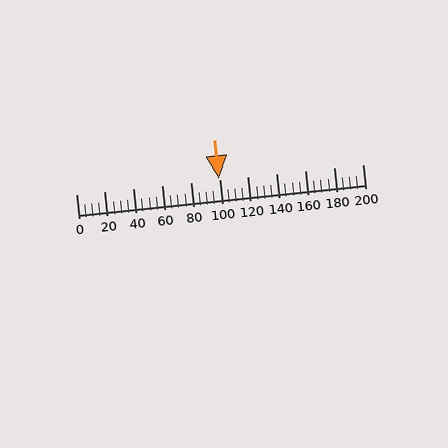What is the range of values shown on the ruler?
The ruler shows values from 0 to 200.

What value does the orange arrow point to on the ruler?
The orange arrow points to approximately 100.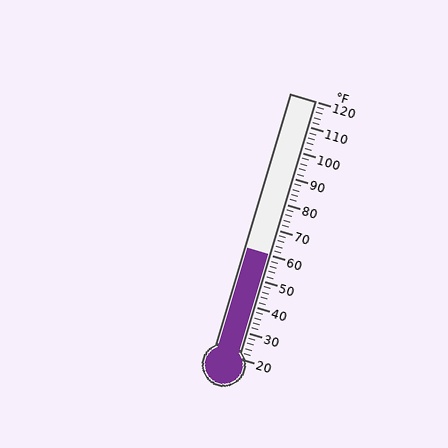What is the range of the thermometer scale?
The thermometer scale ranges from 20°F to 120°F.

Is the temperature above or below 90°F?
The temperature is below 90°F.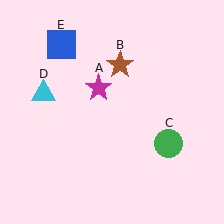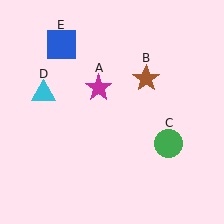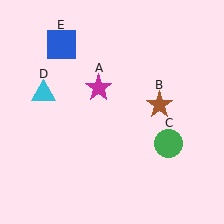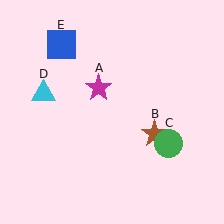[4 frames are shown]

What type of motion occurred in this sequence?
The brown star (object B) rotated clockwise around the center of the scene.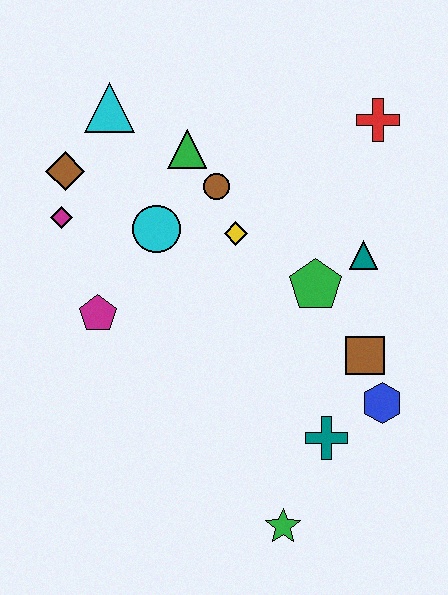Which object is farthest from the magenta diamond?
The green star is farthest from the magenta diamond.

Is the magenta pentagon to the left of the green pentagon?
Yes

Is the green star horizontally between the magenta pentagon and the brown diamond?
No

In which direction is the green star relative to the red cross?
The green star is below the red cross.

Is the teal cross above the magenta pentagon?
No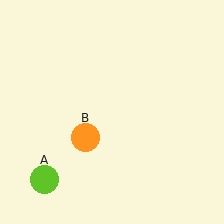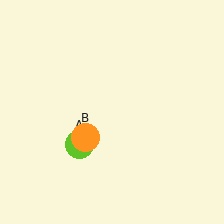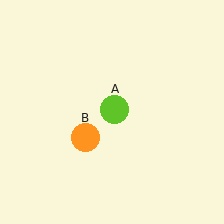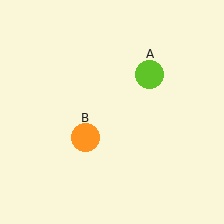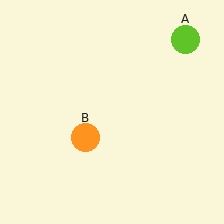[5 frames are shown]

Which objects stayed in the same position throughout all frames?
Orange circle (object B) remained stationary.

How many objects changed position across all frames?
1 object changed position: lime circle (object A).